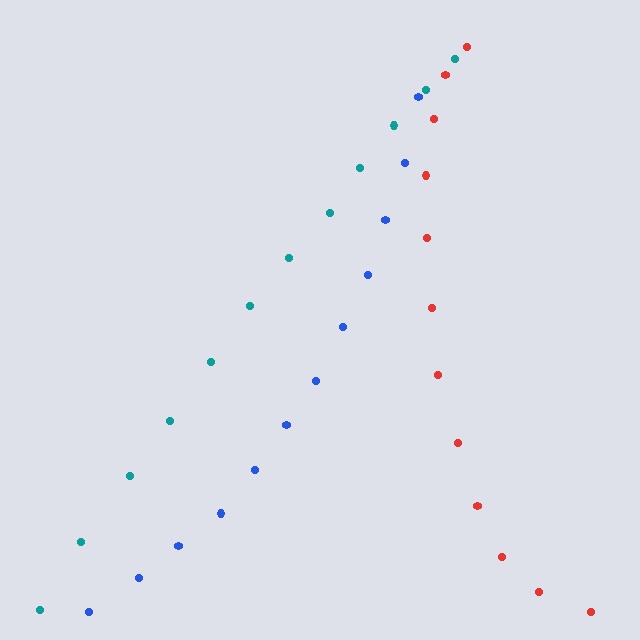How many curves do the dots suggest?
There are 3 distinct paths.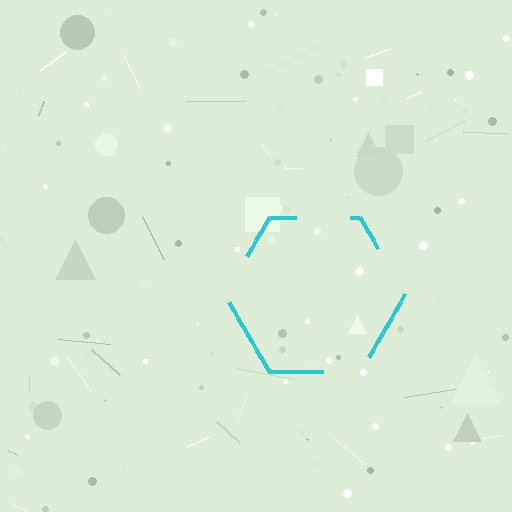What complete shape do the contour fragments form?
The contour fragments form a hexagon.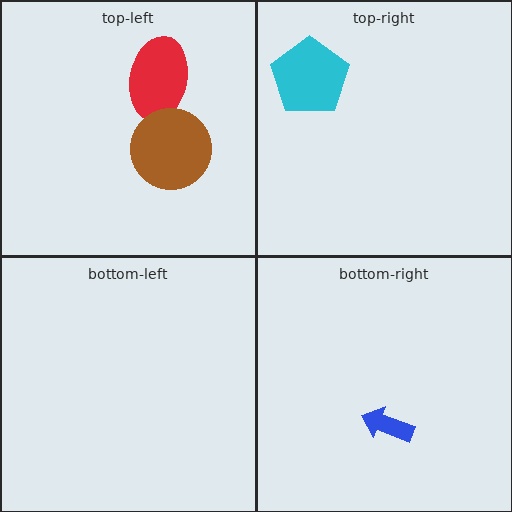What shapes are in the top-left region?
The red ellipse, the brown circle.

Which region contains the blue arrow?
The bottom-right region.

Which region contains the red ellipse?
The top-left region.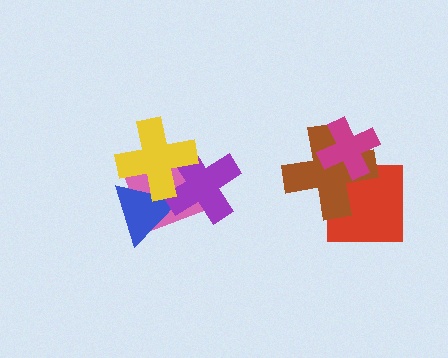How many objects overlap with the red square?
2 objects overlap with the red square.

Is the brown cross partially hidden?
Yes, it is partially covered by another shape.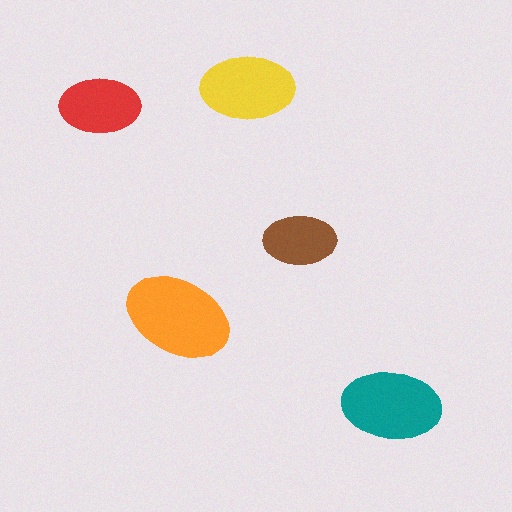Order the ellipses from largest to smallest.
the orange one, the teal one, the yellow one, the red one, the brown one.